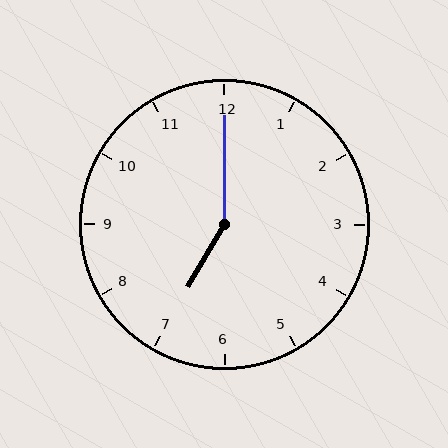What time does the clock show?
7:00.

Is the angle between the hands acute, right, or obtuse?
It is obtuse.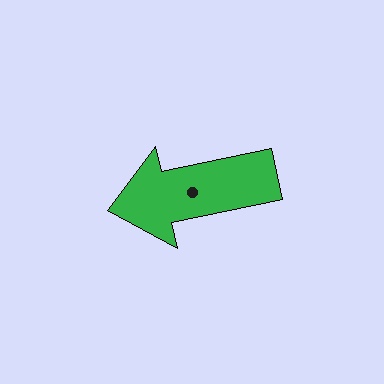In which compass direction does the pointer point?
West.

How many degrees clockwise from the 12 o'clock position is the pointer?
Approximately 258 degrees.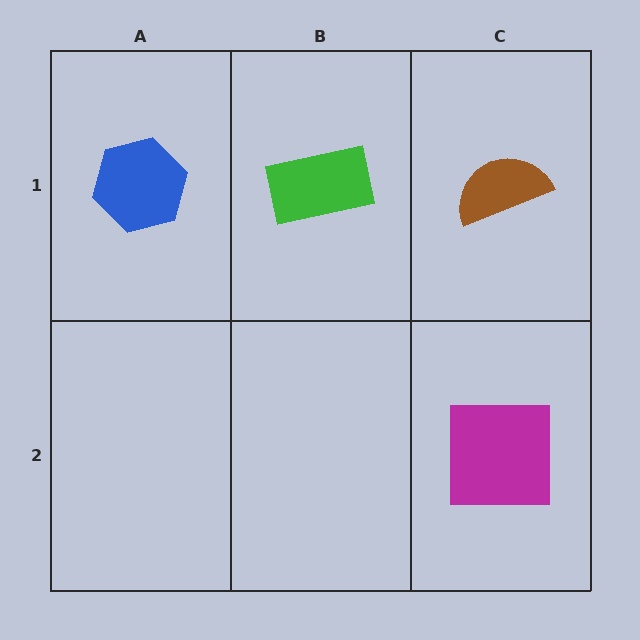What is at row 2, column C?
A magenta square.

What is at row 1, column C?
A brown semicircle.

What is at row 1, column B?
A green rectangle.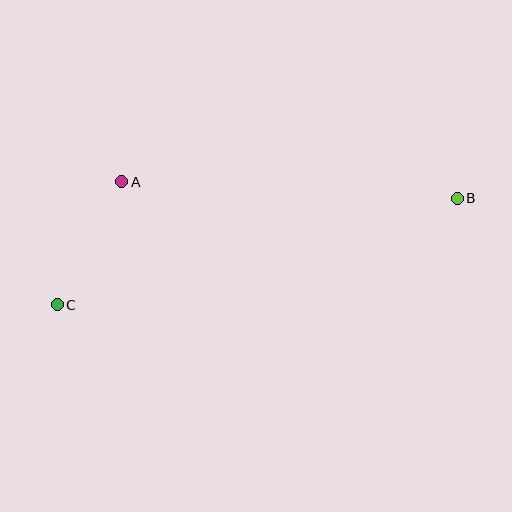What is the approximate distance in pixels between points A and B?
The distance between A and B is approximately 336 pixels.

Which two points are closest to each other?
Points A and C are closest to each other.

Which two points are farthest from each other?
Points B and C are farthest from each other.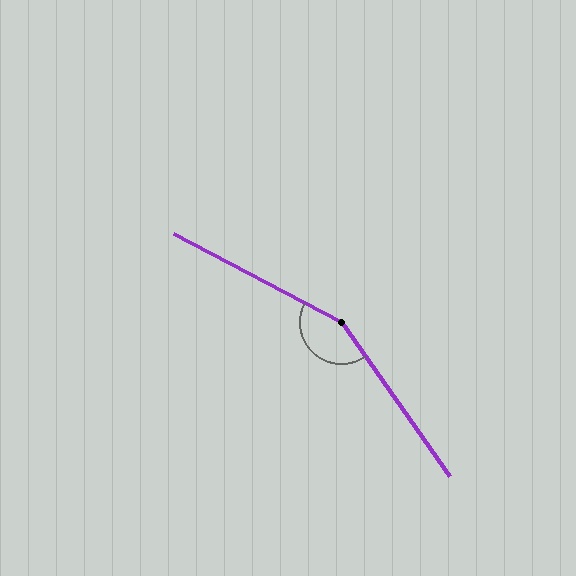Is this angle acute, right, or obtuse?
It is obtuse.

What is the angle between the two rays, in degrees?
Approximately 153 degrees.